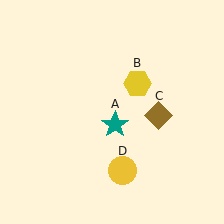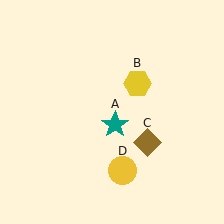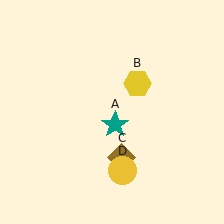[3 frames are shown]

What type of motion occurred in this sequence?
The brown diamond (object C) rotated clockwise around the center of the scene.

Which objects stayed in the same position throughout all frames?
Teal star (object A) and yellow hexagon (object B) and yellow circle (object D) remained stationary.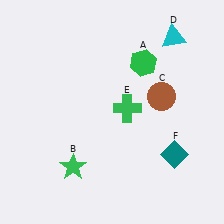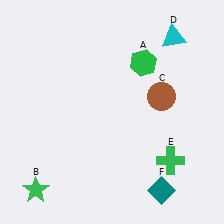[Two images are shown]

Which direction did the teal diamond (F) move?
The teal diamond (F) moved down.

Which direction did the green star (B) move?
The green star (B) moved left.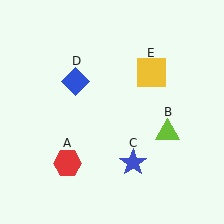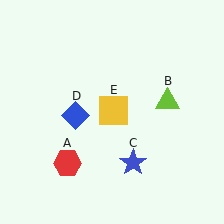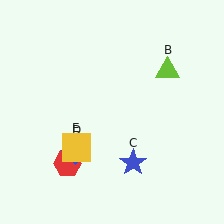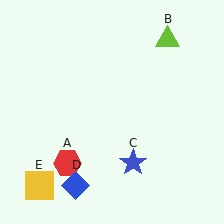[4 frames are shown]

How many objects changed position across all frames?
3 objects changed position: lime triangle (object B), blue diamond (object D), yellow square (object E).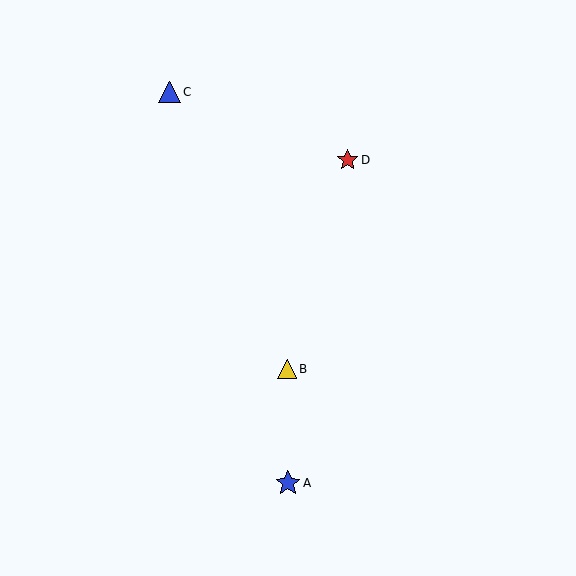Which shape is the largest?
The blue star (labeled A) is the largest.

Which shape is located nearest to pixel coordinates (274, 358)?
The yellow triangle (labeled B) at (287, 369) is nearest to that location.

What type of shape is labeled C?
Shape C is a blue triangle.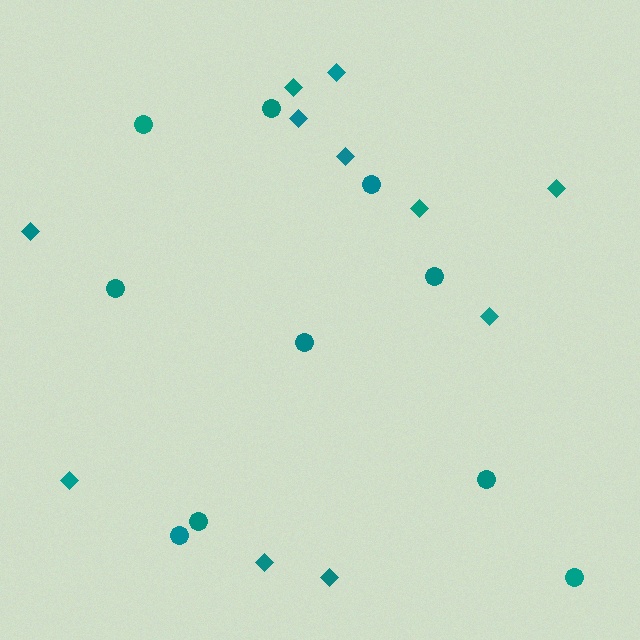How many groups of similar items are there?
There are 2 groups: one group of diamonds (11) and one group of circles (10).